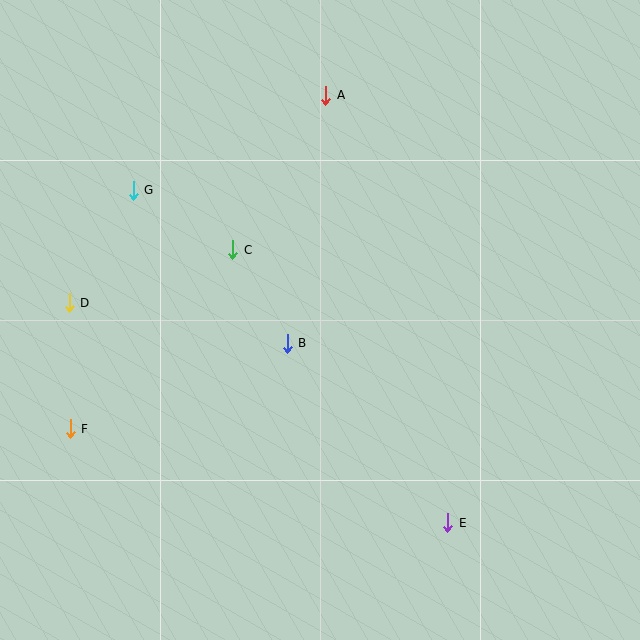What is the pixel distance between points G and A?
The distance between G and A is 215 pixels.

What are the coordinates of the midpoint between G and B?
The midpoint between G and B is at (210, 267).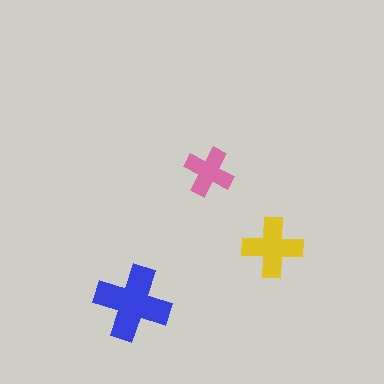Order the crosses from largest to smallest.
the blue one, the yellow one, the pink one.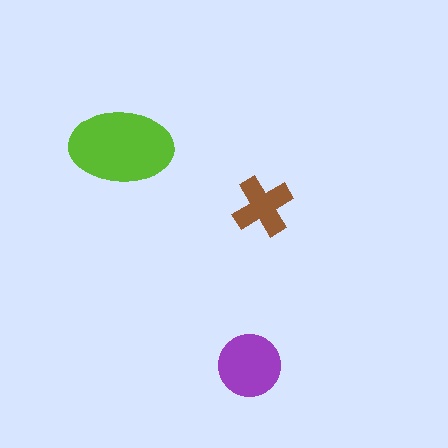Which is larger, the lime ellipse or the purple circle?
The lime ellipse.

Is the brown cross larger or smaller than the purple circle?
Smaller.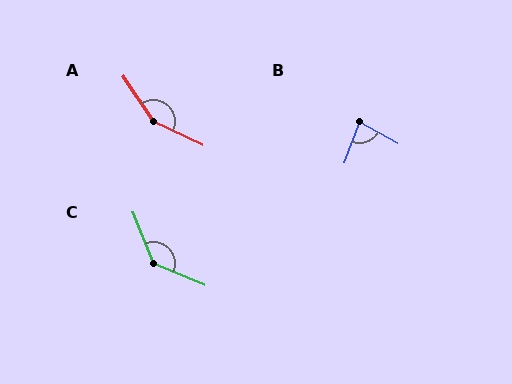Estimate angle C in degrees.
Approximately 134 degrees.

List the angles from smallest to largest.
B (80°), C (134°), A (148°).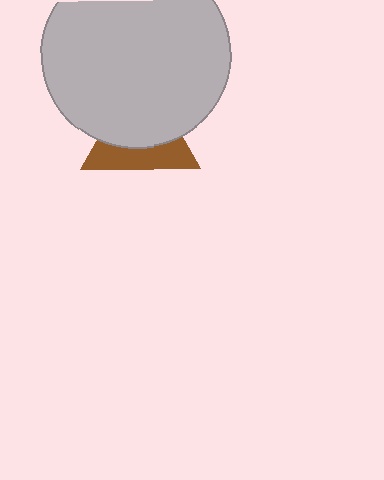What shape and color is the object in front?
The object in front is a light gray circle.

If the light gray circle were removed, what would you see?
You would see the complete brown triangle.